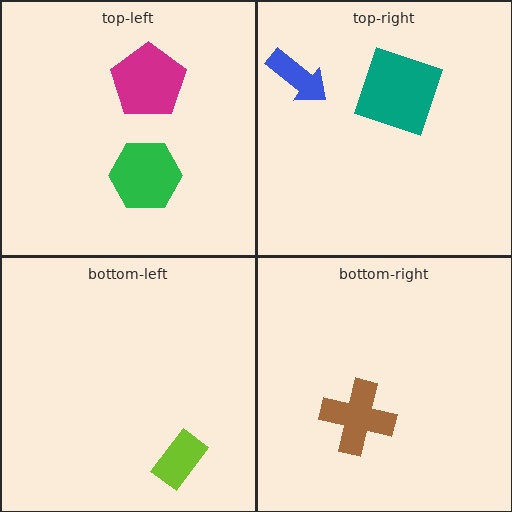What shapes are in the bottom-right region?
The brown cross.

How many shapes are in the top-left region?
2.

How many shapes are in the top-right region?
2.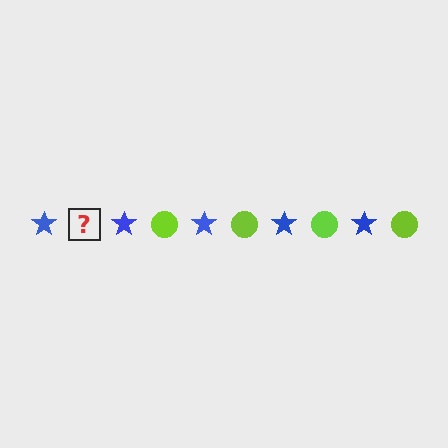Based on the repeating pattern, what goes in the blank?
The blank should be a lime circle.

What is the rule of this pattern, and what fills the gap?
The rule is that the pattern alternates between blue star and lime circle. The gap should be filled with a lime circle.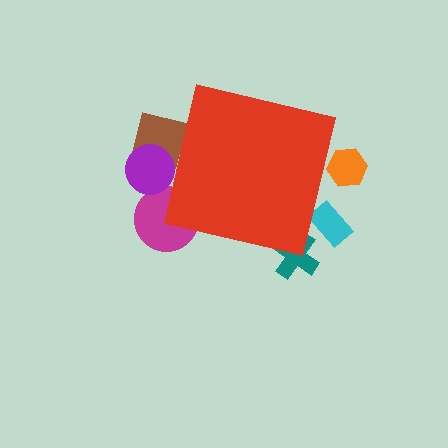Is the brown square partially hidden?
Yes, the brown square is partially hidden behind the red square.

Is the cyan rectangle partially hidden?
Yes, the cyan rectangle is partially hidden behind the red square.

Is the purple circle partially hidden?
Yes, the purple circle is partially hidden behind the red square.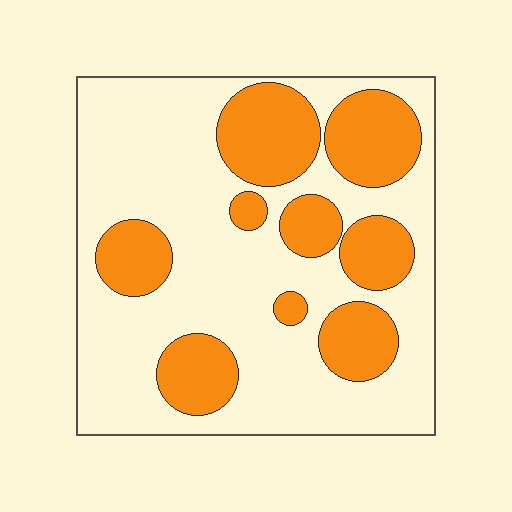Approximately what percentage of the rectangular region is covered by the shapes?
Approximately 30%.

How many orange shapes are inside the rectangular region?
9.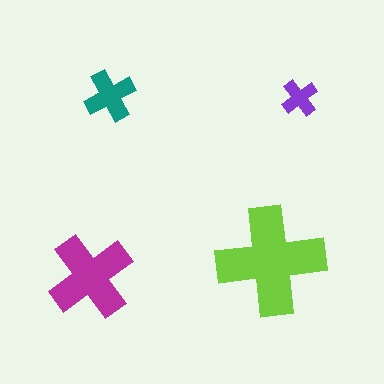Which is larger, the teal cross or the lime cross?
The lime one.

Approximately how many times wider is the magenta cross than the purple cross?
About 2.5 times wider.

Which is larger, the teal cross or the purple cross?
The teal one.